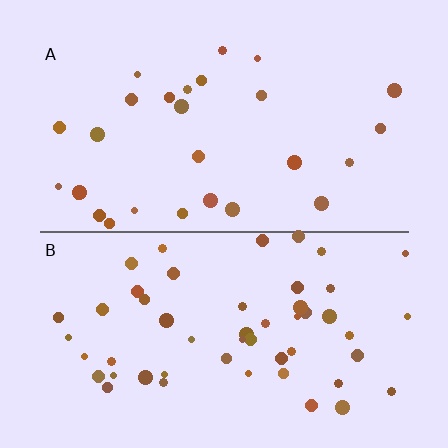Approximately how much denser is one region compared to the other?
Approximately 1.9× — region B over region A.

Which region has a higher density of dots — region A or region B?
B (the bottom).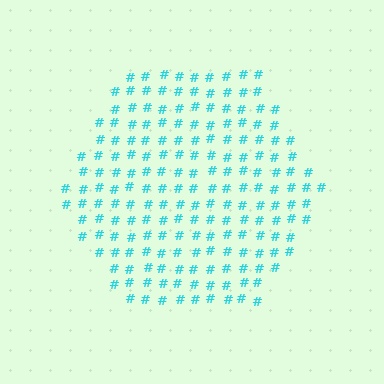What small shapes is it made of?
It is made of small hash symbols.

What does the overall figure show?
The overall figure shows a hexagon.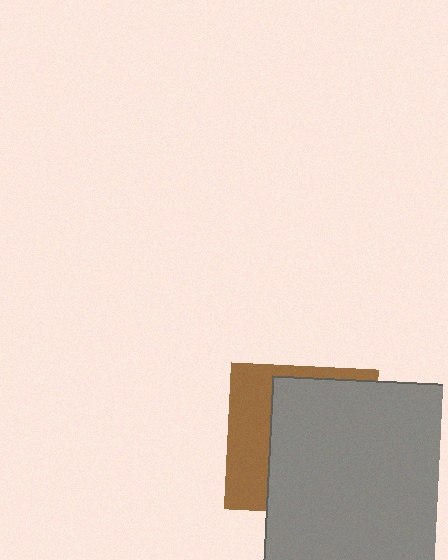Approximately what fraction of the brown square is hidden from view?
Roughly 66% of the brown square is hidden behind the gray square.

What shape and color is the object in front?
The object in front is a gray square.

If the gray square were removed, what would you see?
You would see the complete brown square.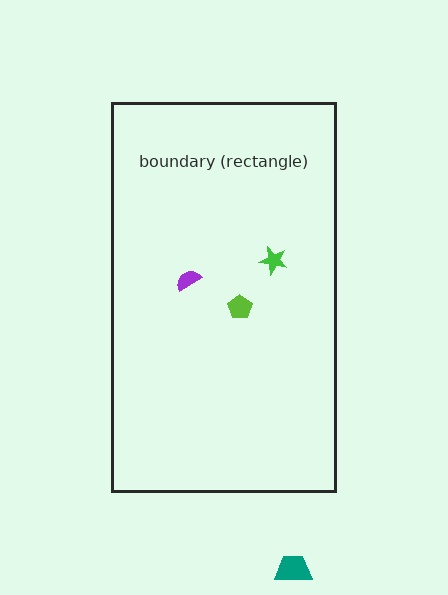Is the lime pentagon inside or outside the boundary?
Inside.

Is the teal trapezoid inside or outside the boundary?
Outside.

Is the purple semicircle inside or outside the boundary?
Inside.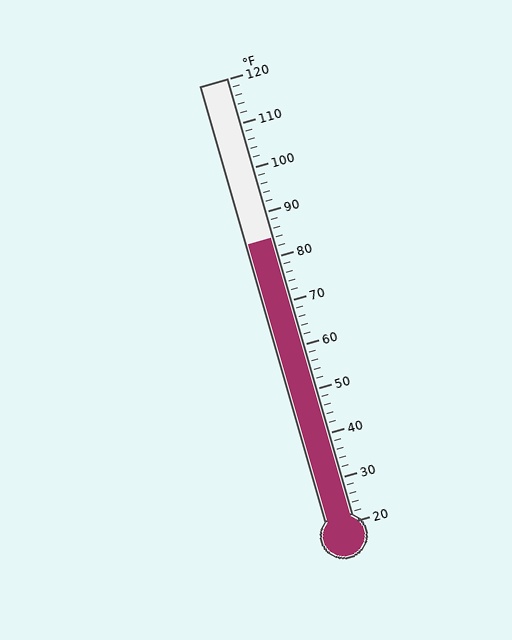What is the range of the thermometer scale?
The thermometer scale ranges from 20°F to 120°F.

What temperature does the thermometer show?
The thermometer shows approximately 84°F.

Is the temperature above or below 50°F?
The temperature is above 50°F.